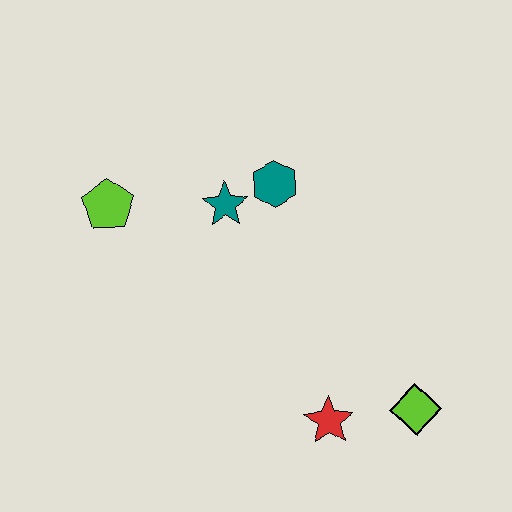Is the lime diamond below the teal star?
Yes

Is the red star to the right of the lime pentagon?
Yes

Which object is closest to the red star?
The lime diamond is closest to the red star.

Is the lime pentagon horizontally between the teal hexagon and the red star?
No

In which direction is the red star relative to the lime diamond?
The red star is to the left of the lime diamond.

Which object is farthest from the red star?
The lime pentagon is farthest from the red star.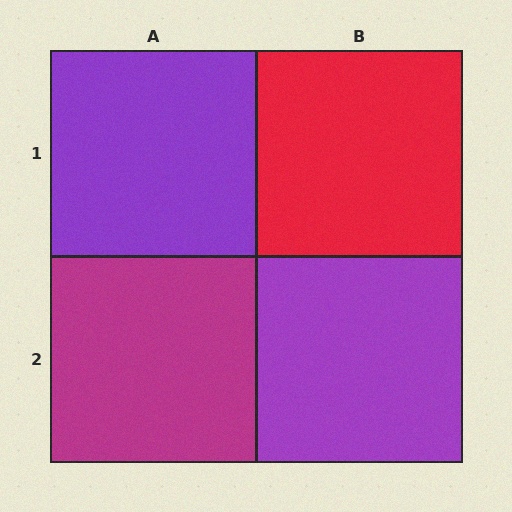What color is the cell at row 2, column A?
Magenta.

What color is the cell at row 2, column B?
Purple.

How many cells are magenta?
1 cell is magenta.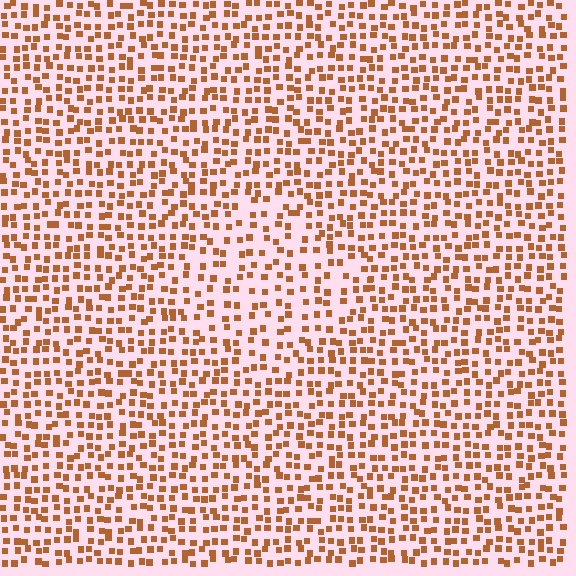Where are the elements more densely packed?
The elements are more densely packed outside the diamond boundary.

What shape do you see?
I see a diamond.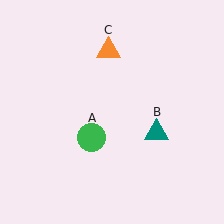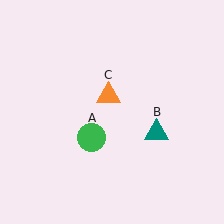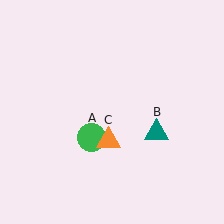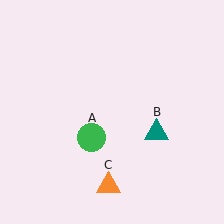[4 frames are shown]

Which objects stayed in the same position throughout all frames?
Green circle (object A) and teal triangle (object B) remained stationary.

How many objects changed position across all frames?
1 object changed position: orange triangle (object C).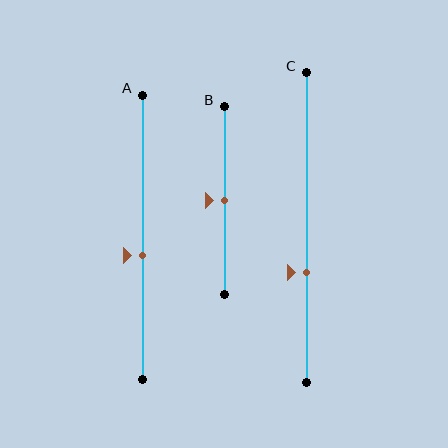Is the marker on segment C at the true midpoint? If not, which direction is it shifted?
No, the marker on segment C is shifted downward by about 14% of the segment length.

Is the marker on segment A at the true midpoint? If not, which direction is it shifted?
No, the marker on segment A is shifted downward by about 6% of the segment length.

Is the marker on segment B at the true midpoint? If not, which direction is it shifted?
Yes, the marker on segment B is at the true midpoint.